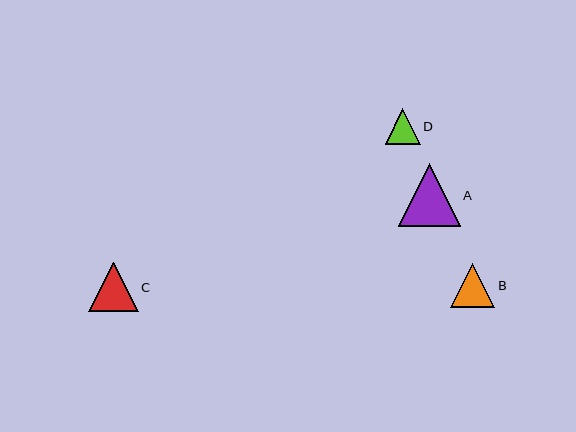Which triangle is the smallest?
Triangle D is the smallest with a size of approximately 35 pixels.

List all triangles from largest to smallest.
From largest to smallest: A, C, B, D.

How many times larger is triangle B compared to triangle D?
Triangle B is approximately 1.2 times the size of triangle D.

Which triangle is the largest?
Triangle A is the largest with a size of approximately 62 pixels.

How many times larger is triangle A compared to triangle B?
Triangle A is approximately 1.4 times the size of triangle B.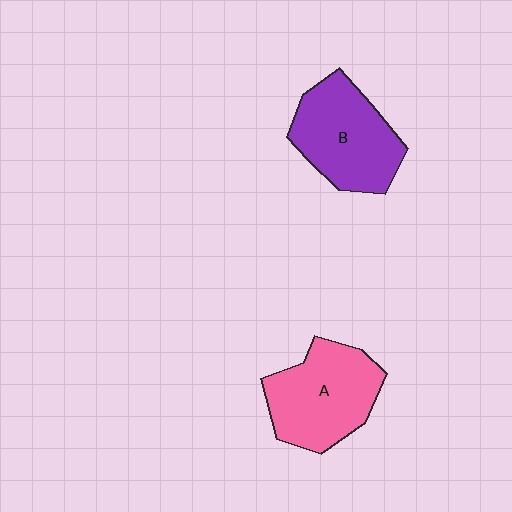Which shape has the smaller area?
Shape B (purple).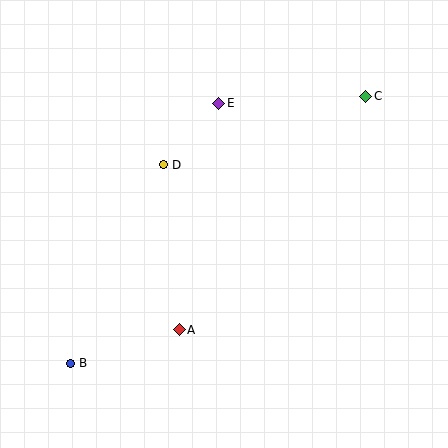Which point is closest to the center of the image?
Point D at (164, 165) is closest to the center.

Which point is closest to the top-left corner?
Point D is closest to the top-left corner.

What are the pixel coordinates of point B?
Point B is at (71, 363).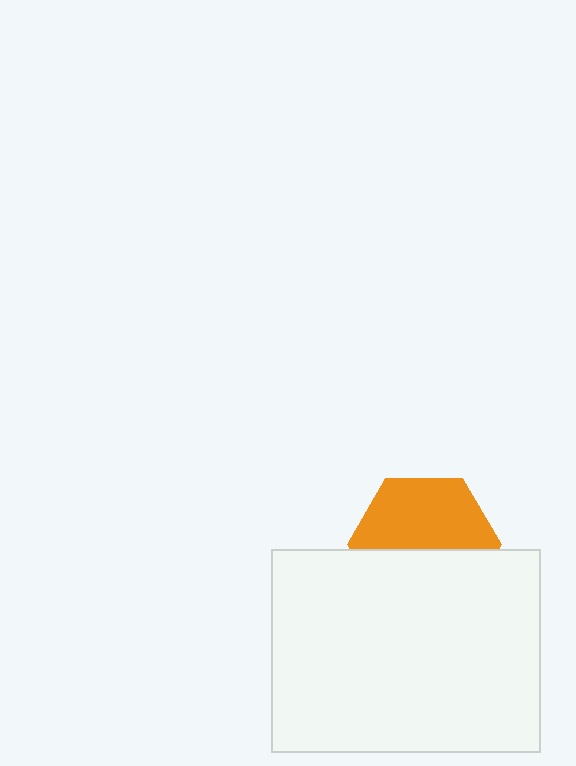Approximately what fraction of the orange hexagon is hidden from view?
Roughly 45% of the orange hexagon is hidden behind the white rectangle.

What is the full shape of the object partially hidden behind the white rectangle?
The partially hidden object is an orange hexagon.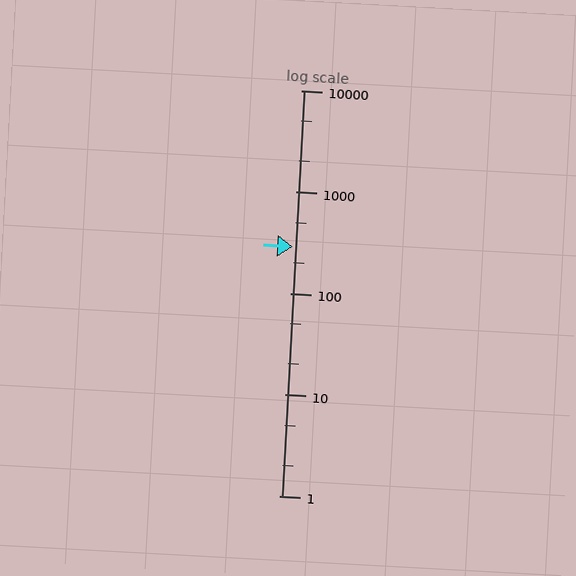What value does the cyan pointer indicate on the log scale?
The pointer indicates approximately 290.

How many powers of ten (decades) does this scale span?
The scale spans 4 decades, from 1 to 10000.